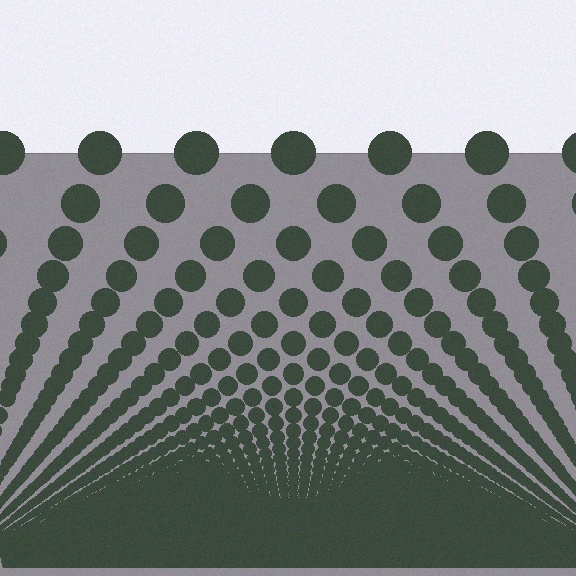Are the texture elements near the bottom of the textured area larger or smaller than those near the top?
Smaller. The gradient is inverted — elements near the bottom are smaller and denser.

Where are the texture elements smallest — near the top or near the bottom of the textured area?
Near the bottom.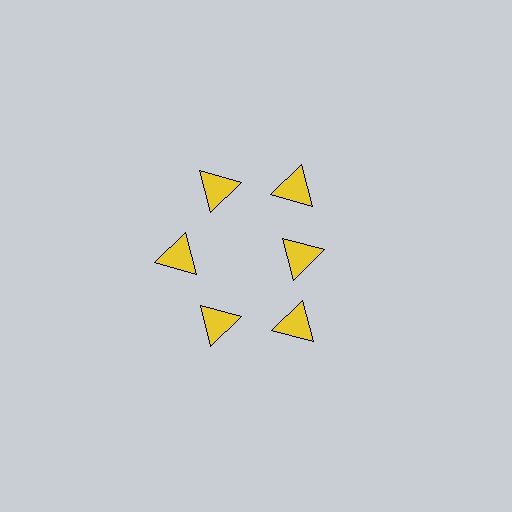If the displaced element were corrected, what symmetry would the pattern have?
It would have 6-fold rotational symmetry — the pattern would map onto itself every 60 degrees.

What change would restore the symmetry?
The symmetry would be restored by moving it outward, back onto the ring so that all 6 triangles sit at equal angles and equal distance from the center.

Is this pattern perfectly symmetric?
No. The 6 yellow triangles are arranged in a ring, but one element near the 3 o'clock position is pulled inward toward the center, breaking the 6-fold rotational symmetry.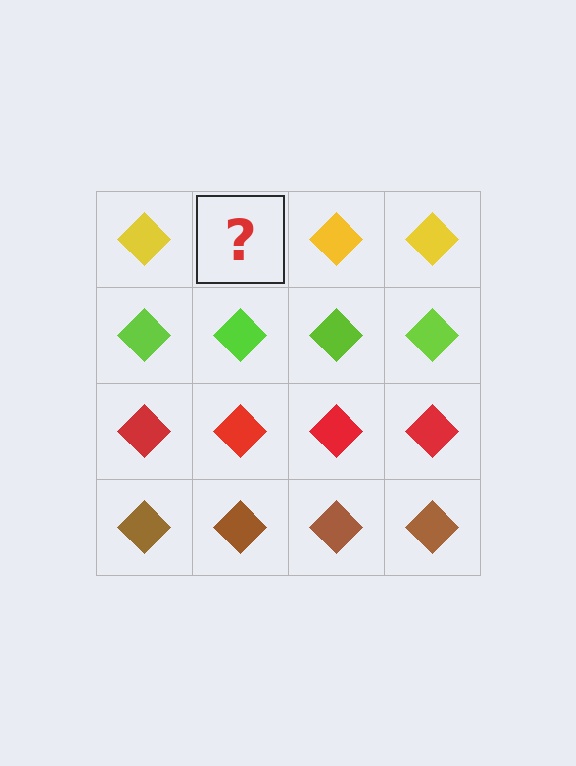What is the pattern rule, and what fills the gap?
The rule is that each row has a consistent color. The gap should be filled with a yellow diamond.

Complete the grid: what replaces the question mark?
The question mark should be replaced with a yellow diamond.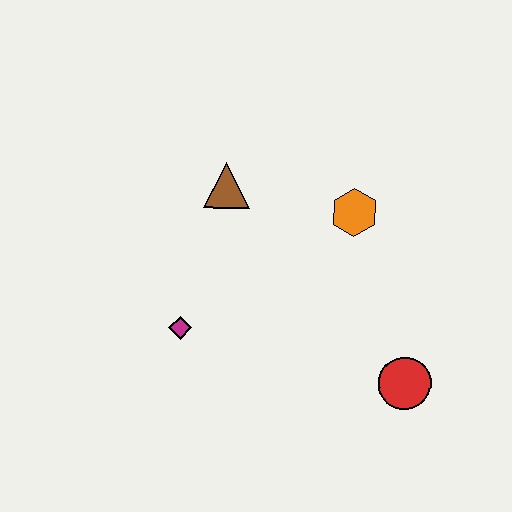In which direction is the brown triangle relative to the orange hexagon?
The brown triangle is to the left of the orange hexagon.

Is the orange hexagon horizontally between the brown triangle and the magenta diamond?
No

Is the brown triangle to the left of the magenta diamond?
No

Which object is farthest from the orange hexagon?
The magenta diamond is farthest from the orange hexagon.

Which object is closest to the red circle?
The orange hexagon is closest to the red circle.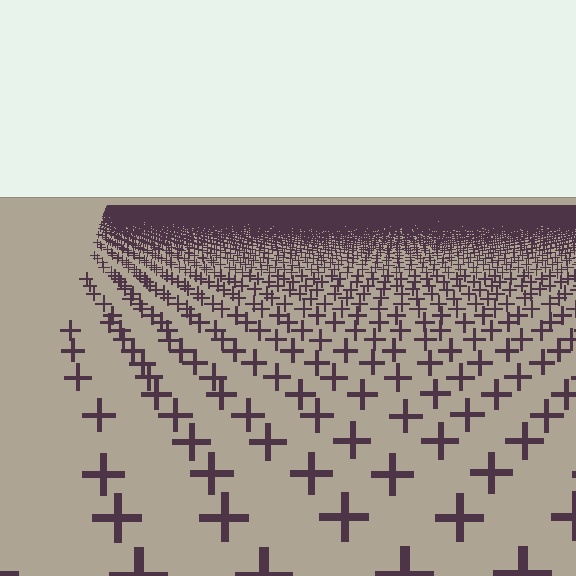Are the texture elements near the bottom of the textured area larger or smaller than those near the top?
Larger. Near the bottom, elements are closer to the viewer and appear at a bigger on-screen size.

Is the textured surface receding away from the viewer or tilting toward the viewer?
The surface is receding away from the viewer. Texture elements get smaller and denser toward the top.